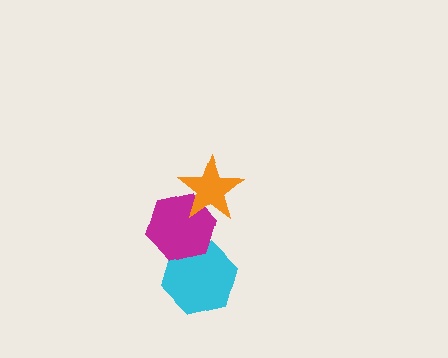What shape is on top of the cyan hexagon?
The magenta hexagon is on top of the cyan hexagon.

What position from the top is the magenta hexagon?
The magenta hexagon is 2nd from the top.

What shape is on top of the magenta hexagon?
The orange star is on top of the magenta hexagon.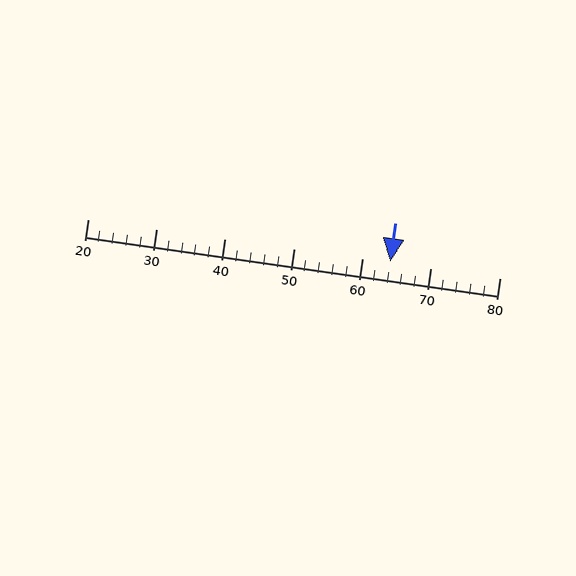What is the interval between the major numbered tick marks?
The major tick marks are spaced 10 units apart.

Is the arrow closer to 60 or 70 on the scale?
The arrow is closer to 60.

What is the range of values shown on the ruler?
The ruler shows values from 20 to 80.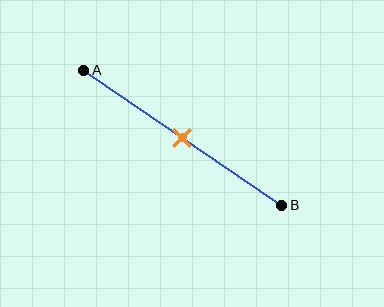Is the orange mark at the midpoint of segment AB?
Yes, the mark is approximately at the midpoint.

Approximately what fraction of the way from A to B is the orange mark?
The orange mark is approximately 50% of the way from A to B.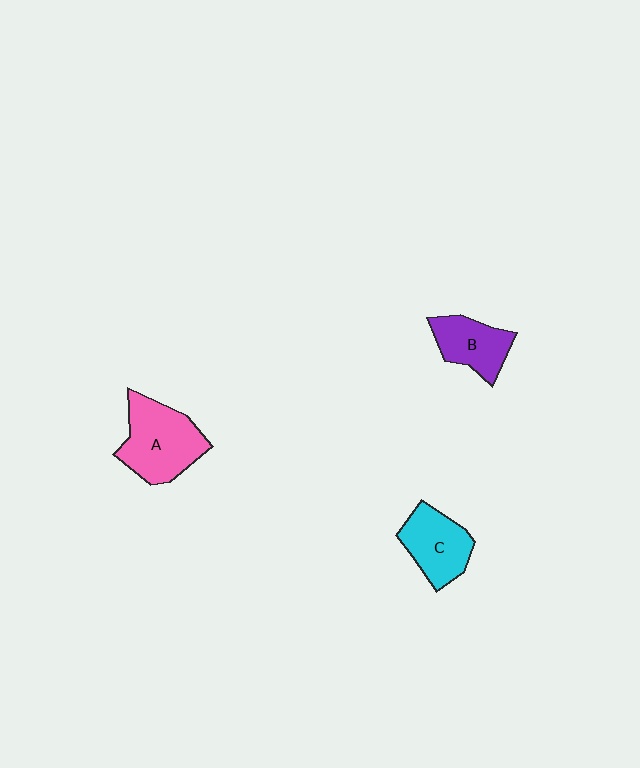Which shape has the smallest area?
Shape B (purple).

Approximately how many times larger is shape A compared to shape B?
Approximately 1.5 times.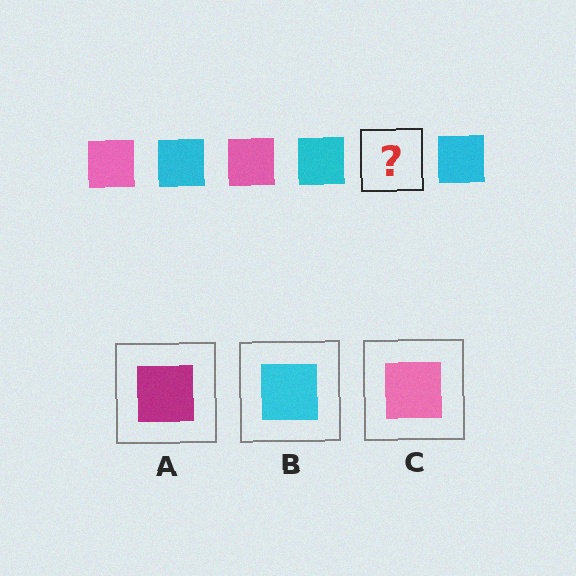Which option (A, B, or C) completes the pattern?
C.